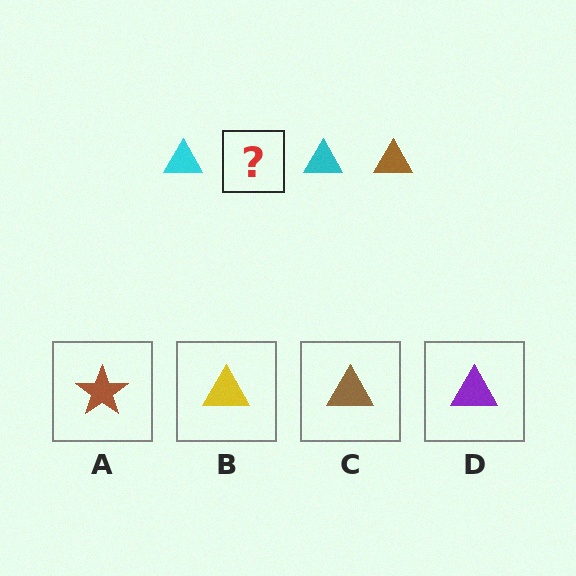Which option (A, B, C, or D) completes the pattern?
C.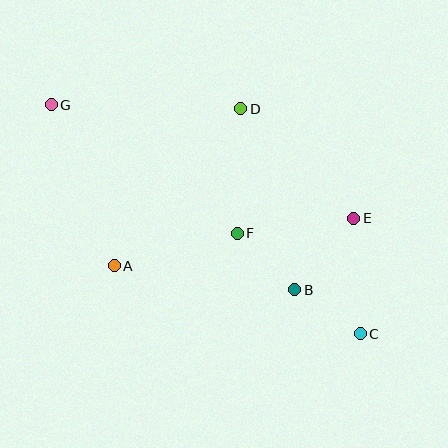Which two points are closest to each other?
Points B and C are closest to each other.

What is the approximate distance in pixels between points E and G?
The distance between E and G is approximately 323 pixels.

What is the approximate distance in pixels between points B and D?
The distance between B and D is approximately 189 pixels.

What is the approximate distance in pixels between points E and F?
The distance between E and F is approximately 117 pixels.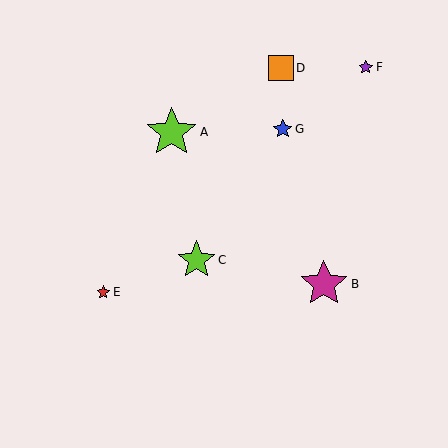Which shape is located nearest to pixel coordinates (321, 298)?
The magenta star (labeled B) at (324, 284) is nearest to that location.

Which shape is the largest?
The lime star (labeled A) is the largest.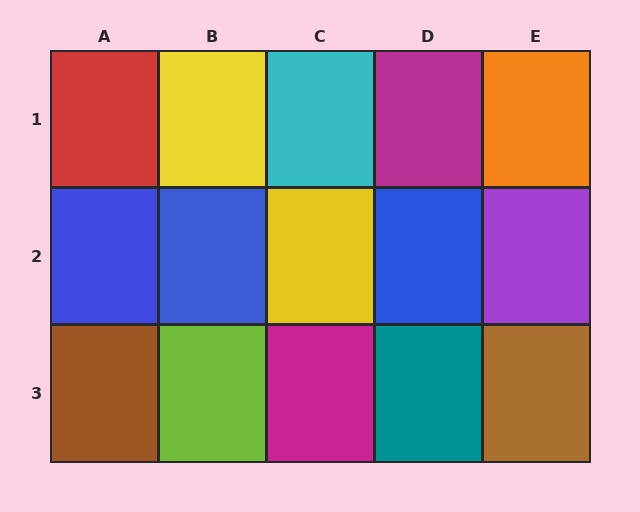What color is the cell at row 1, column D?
Magenta.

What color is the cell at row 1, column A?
Red.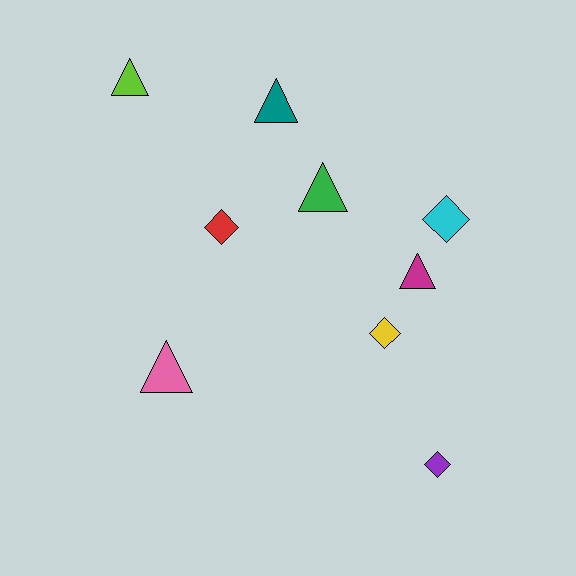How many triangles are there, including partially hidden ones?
There are 5 triangles.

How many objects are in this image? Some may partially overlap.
There are 9 objects.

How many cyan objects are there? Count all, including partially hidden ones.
There is 1 cyan object.